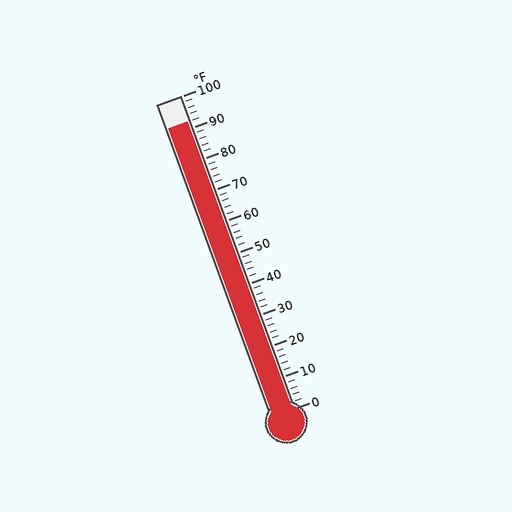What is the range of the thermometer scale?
The thermometer scale ranges from 0°F to 100°F.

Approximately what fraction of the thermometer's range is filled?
The thermometer is filled to approximately 90% of its range.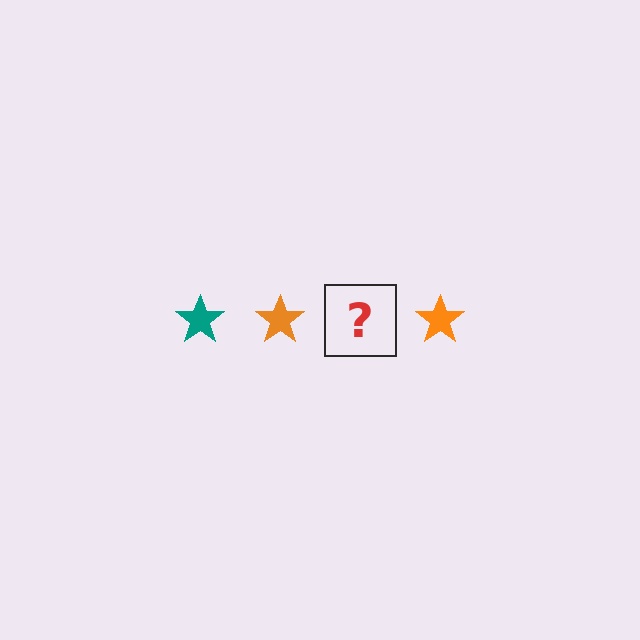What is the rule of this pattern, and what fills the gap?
The rule is that the pattern cycles through teal, orange stars. The gap should be filled with a teal star.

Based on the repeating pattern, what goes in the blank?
The blank should be a teal star.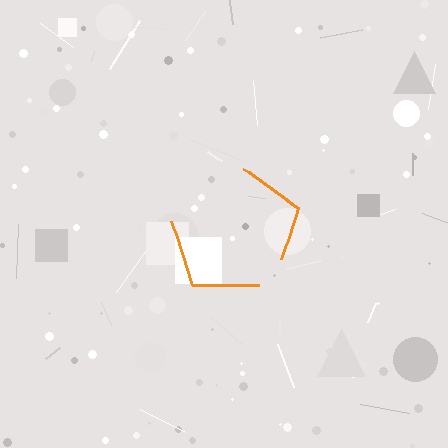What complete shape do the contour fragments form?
The contour fragments form a pentagon.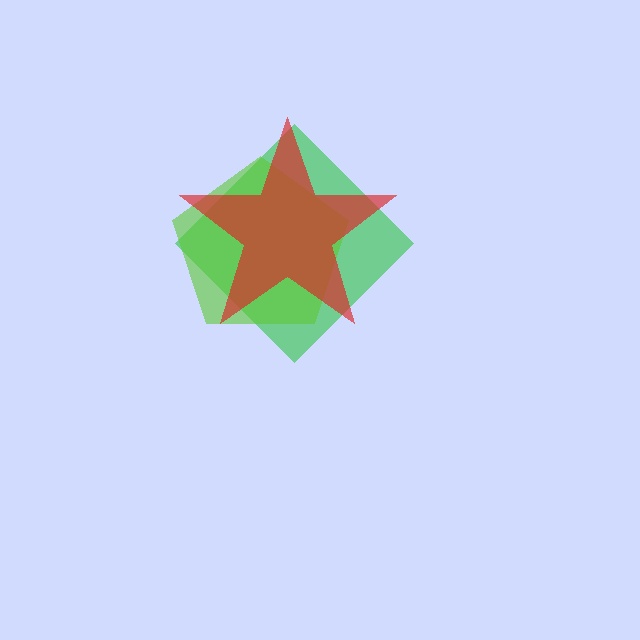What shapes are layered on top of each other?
The layered shapes are: a green diamond, a lime pentagon, a red star.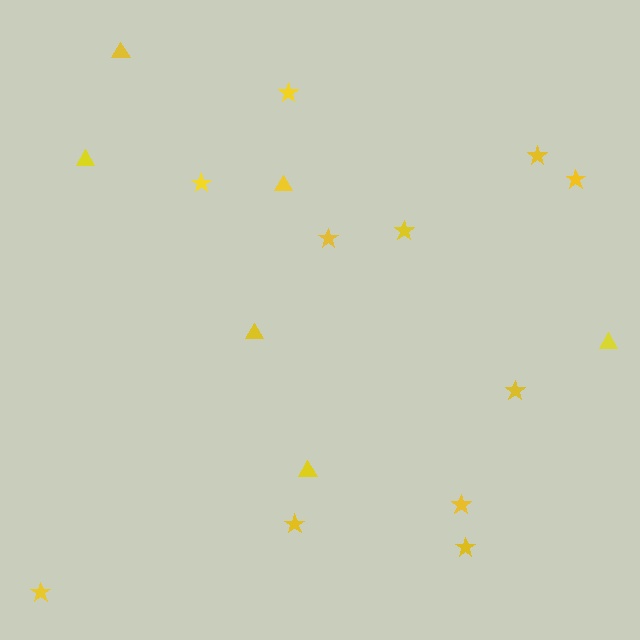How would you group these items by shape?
There are 2 groups: one group of stars (11) and one group of triangles (6).